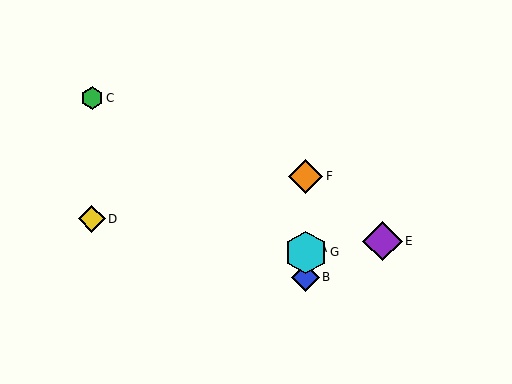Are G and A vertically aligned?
Yes, both are at x≈306.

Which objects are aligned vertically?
Objects A, B, F, G are aligned vertically.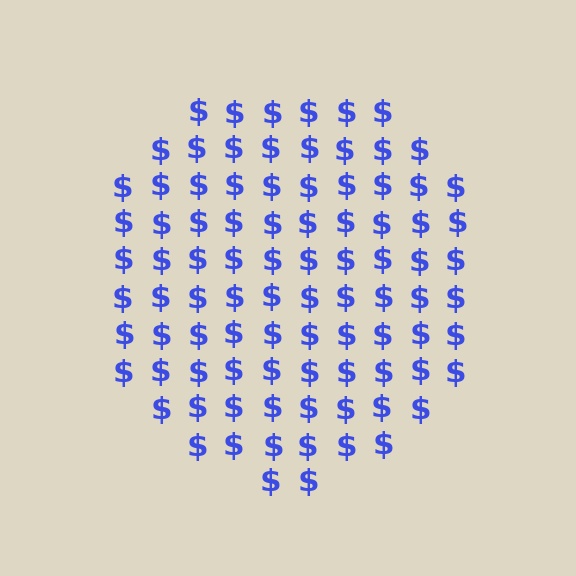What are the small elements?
The small elements are dollar signs.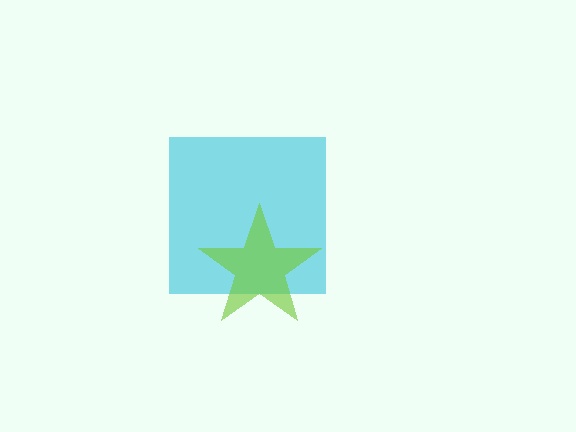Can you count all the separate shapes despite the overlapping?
Yes, there are 2 separate shapes.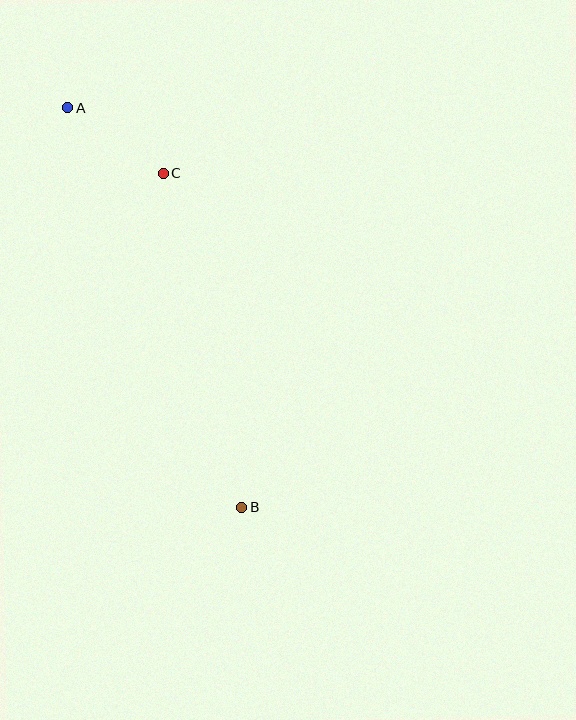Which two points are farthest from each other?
Points A and B are farthest from each other.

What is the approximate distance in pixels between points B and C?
The distance between B and C is approximately 342 pixels.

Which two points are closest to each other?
Points A and C are closest to each other.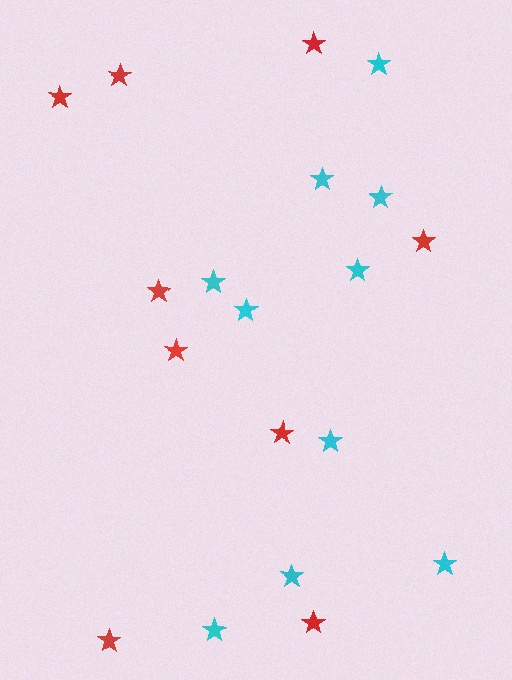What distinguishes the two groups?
There are 2 groups: one group of red stars (9) and one group of cyan stars (10).